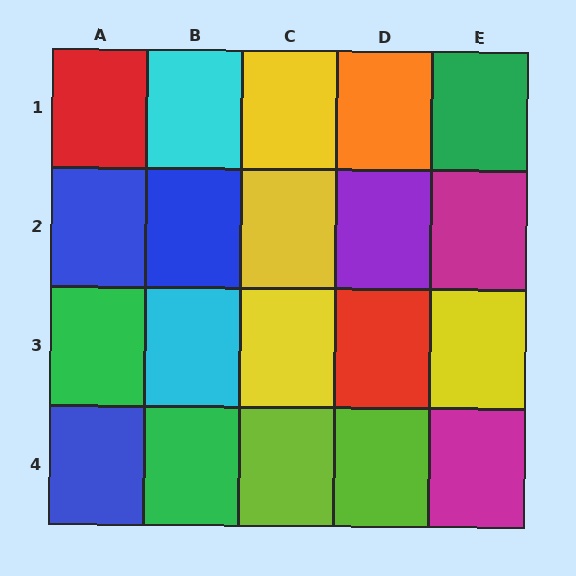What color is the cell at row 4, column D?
Lime.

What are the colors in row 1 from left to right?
Red, cyan, yellow, orange, green.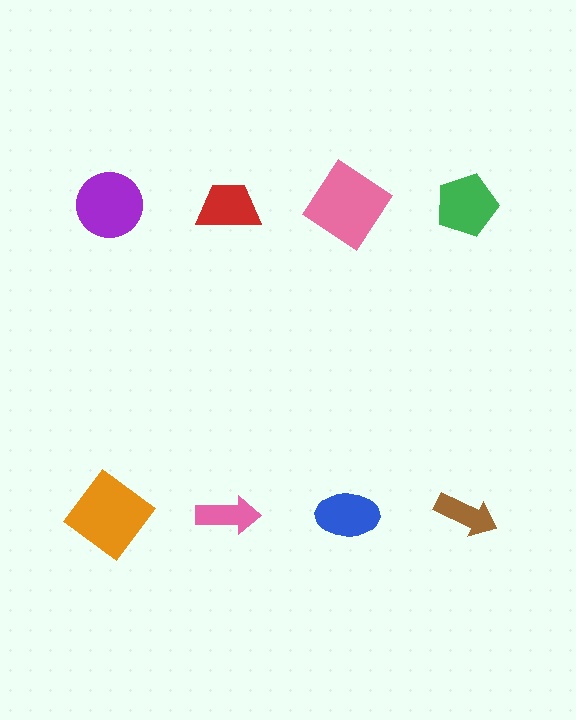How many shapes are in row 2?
4 shapes.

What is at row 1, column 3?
A pink diamond.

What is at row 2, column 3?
A blue ellipse.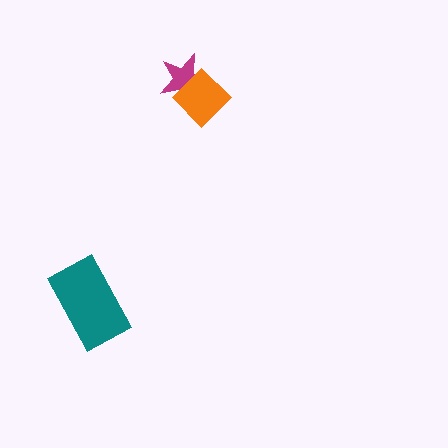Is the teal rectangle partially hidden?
No, no other shape covers it.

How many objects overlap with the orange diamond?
1 object overlaps with the orange diamond.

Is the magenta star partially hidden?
Yes, it is partially covered by another shape.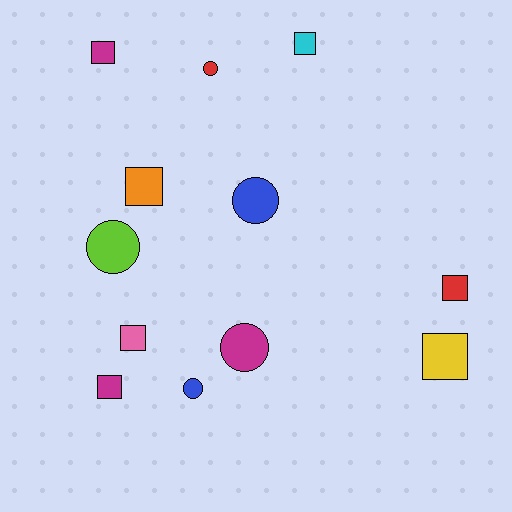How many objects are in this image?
There are 12 objects.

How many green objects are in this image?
There are no green objects.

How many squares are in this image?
There are 7 squares.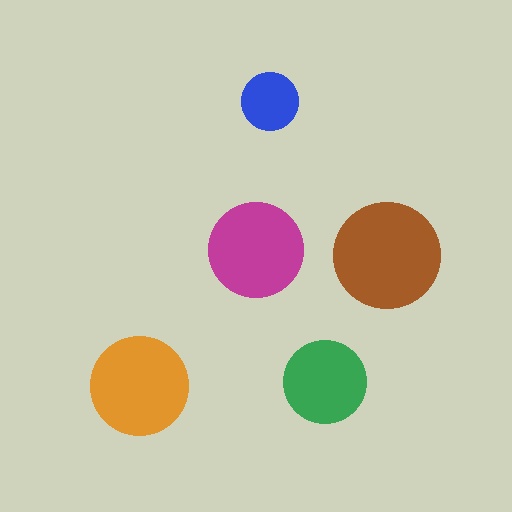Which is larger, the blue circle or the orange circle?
The orange one.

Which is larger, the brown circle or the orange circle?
The brown one.